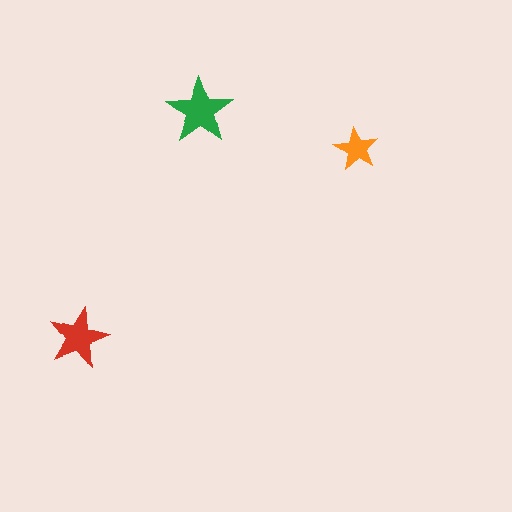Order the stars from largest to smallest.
the green one, the red one, the orange one.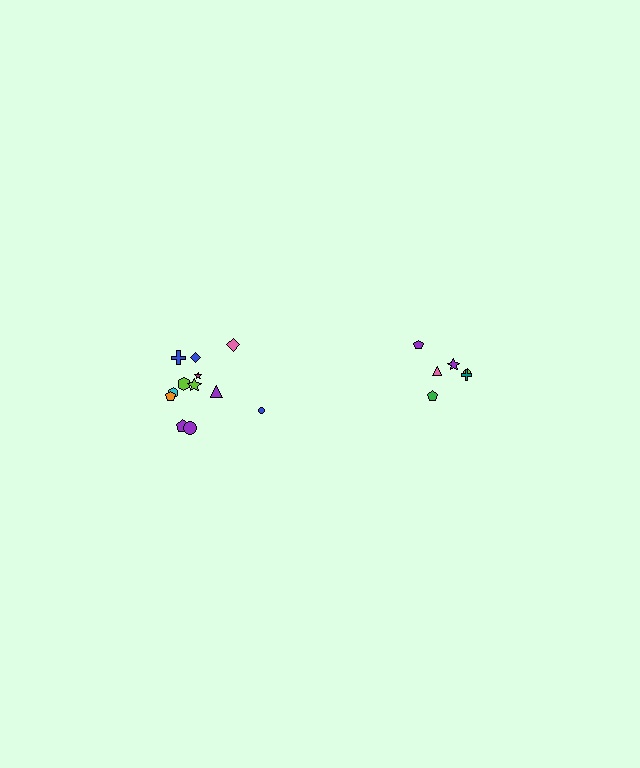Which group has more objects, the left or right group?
The left group.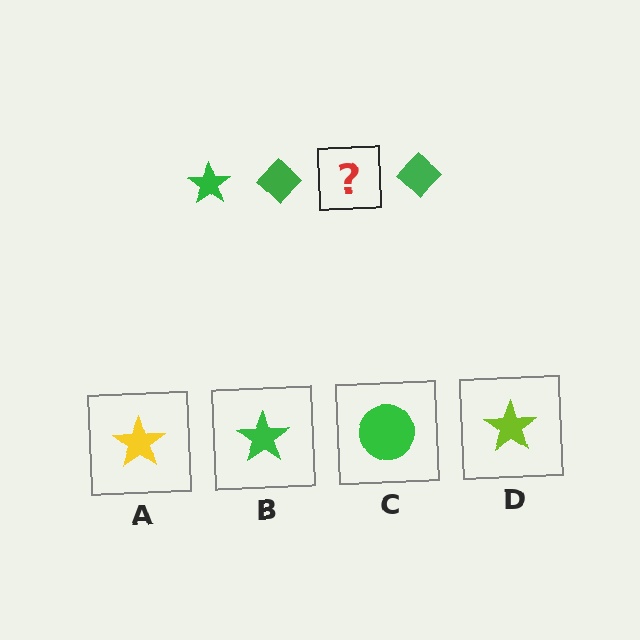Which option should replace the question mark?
Option B.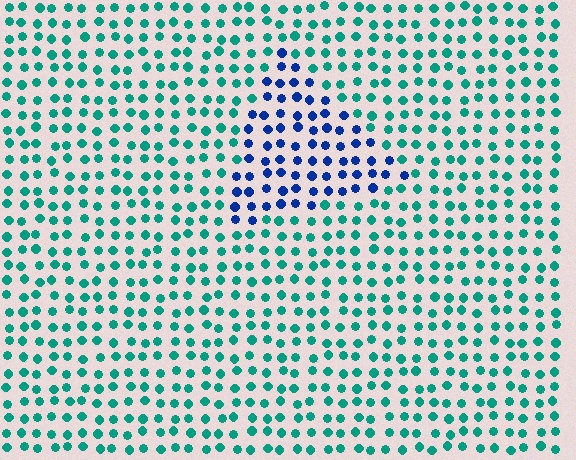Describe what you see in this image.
The image is filled with small teal elements in a uniform arrangement. A triangle-shaped region is visible where the elements are tinted to a slightly different hue, forming a subtle color boundary.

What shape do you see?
I see a triangle.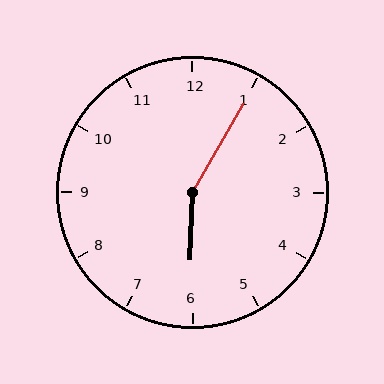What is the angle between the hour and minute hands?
Approximately 152 degrees.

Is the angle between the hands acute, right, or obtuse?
It is obtuse.